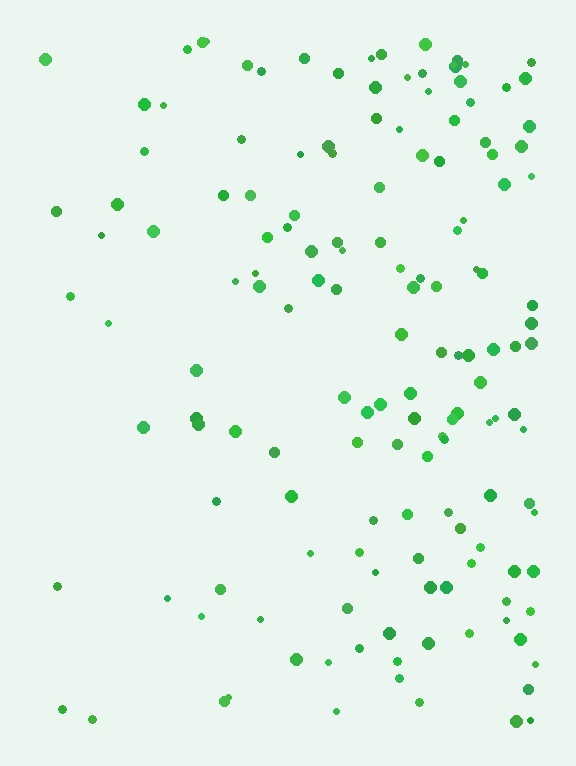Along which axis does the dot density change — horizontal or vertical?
Horizontal.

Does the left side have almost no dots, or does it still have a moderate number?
Still a moderate number, just noticeably fewer than the right.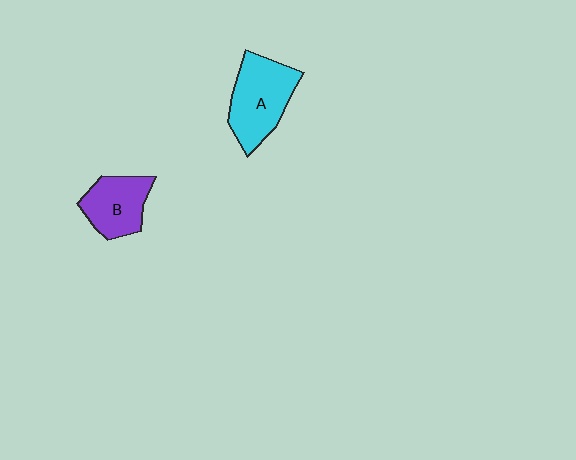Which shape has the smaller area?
Shape B (purple).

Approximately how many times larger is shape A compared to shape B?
Approximately 1.3 times.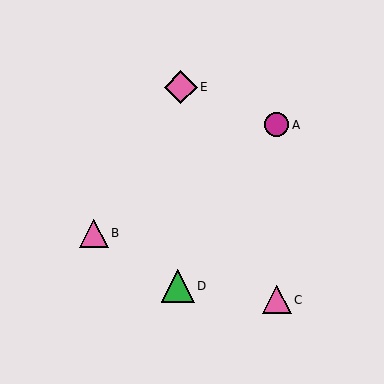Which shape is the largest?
The green triangle (labeled D) is the largest.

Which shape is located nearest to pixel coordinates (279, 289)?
The pink triangle (labeled C) at (277, 300) is nearest to that location.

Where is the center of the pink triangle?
The center of the pink triangle is at (277, 300).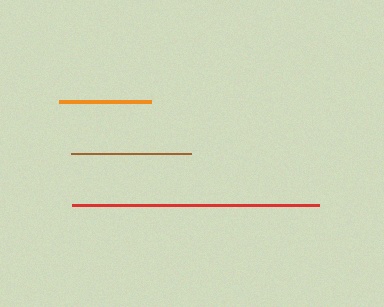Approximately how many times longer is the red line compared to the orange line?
The red line is approximately 2.7 times the length of the orange line.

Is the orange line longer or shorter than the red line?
The red line is longer than the orange line.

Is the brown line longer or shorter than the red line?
The red line is longer than the brown line.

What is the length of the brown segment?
The brown segment is approximately 120 pixels long.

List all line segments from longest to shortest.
From longest to shortest: red, brown, orange.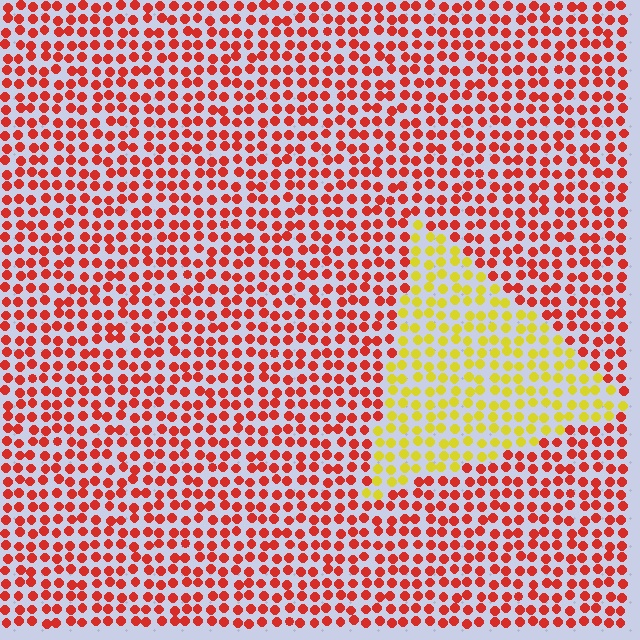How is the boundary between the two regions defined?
The boundary is defined purely by a slight shift in hue (about 58 degrees). Spacing, size, and orientation are identical on both sides.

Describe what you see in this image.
The image is filled with small red elements in a uniform arrangement. A triangle-shaped region is visible where the elements are tinted to a slightly different hue, forming a subtle color boundary.